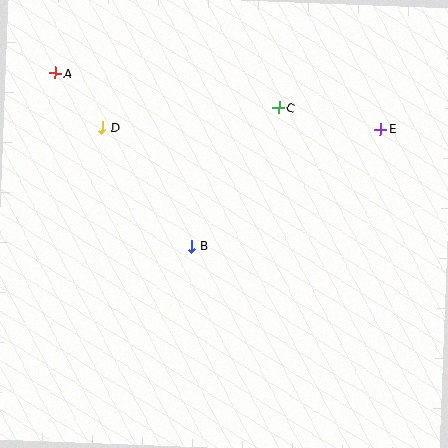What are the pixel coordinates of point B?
Point B is at (192, 246).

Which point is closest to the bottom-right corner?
Point E is closest to the bottom-right corner.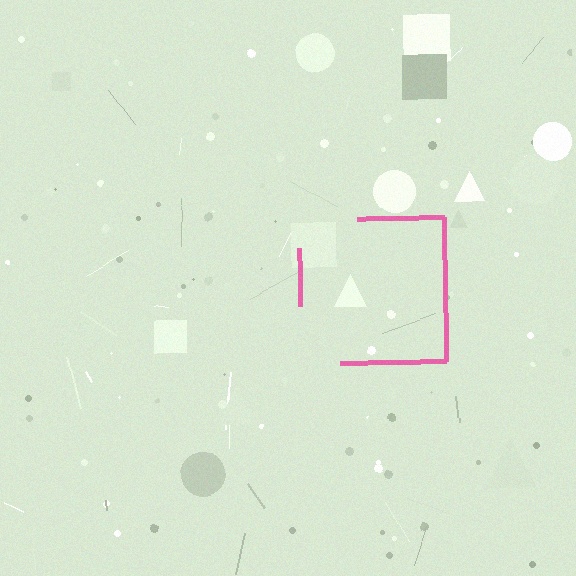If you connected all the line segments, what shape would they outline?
They would outline a square.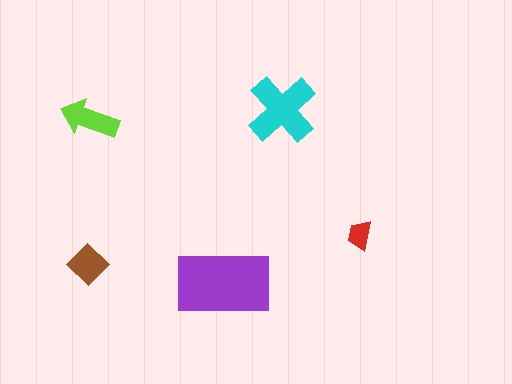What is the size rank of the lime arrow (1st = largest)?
3rd.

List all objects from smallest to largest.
The red trapezoid, the brown diamond, the lime arrow, the cyan cross, the purple rectangle.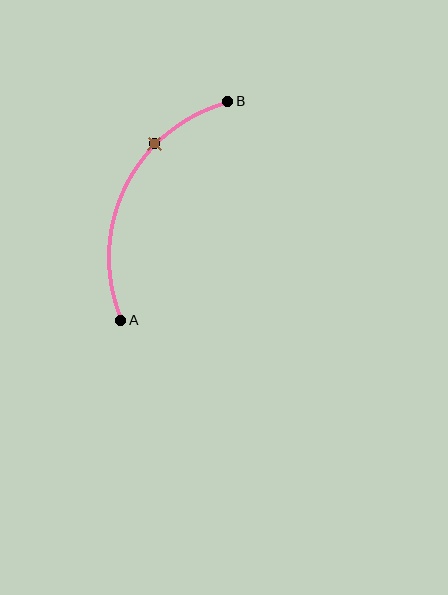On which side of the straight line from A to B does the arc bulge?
The arc bulges to the left of the straight line connecting A and B.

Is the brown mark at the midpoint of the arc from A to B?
No. The brown mark lies on the arc but is closer to endpoint B. The arc midpoint would be at the point on the curve equidistant along the arc from both A and B.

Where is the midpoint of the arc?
The arc midpoint is the point on the curve farthest from the straight line joining A and B. It sits to the left of that line.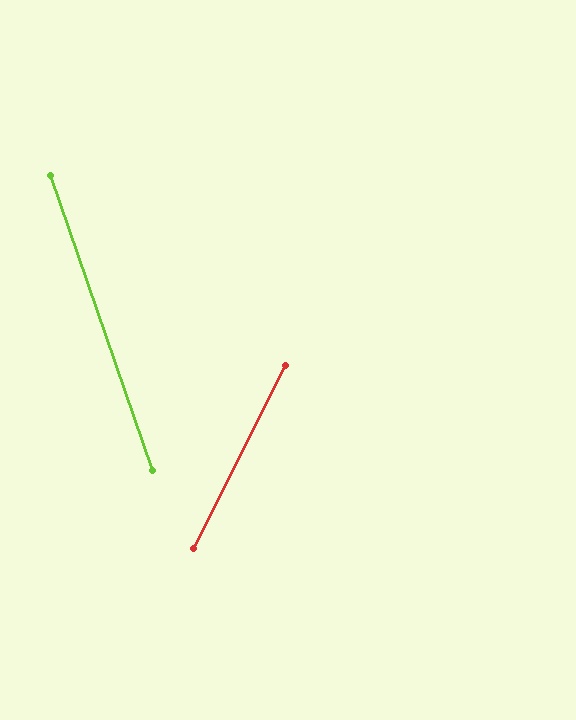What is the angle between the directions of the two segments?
Approximately 46 degrees.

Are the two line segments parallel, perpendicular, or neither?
Neither parallel nor perpendicular — they differ by about 46°.